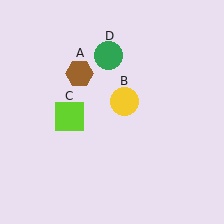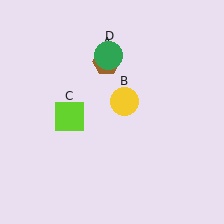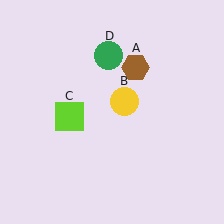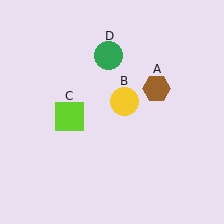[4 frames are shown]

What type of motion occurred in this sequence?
The brown hexagon (object A) rotated clockwise around the center of the scene.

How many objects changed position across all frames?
1 object changed position: brown hexagon (object A).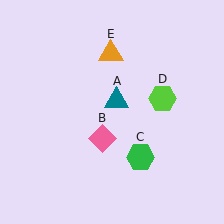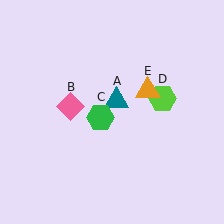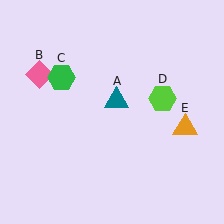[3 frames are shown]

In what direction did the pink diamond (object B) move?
The pink diamond (object B) moved up and to the left.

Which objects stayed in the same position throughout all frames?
Teal triangle (object A) and lime hexagon (object D) remained stationary.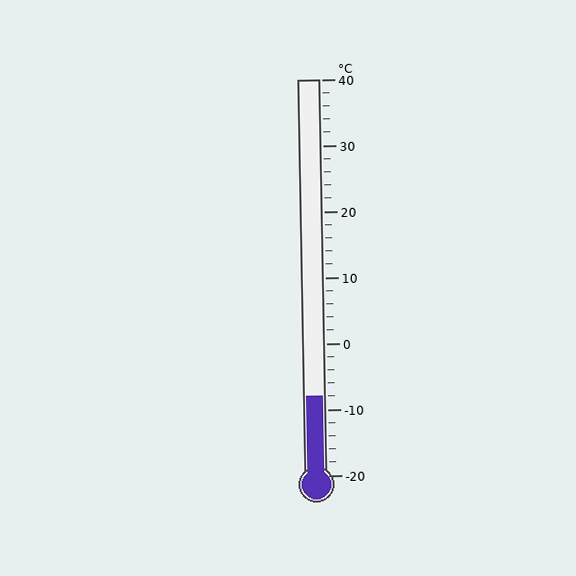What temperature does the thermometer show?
The thermometer shows approximately -8°C.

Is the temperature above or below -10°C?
The temperature is above -10°C.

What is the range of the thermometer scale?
The thermometer scale ranges from -20°C to 40°C.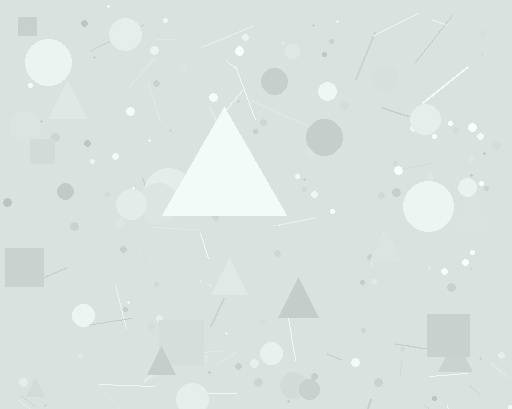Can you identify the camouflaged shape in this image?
The camouflaged shape is a triangle.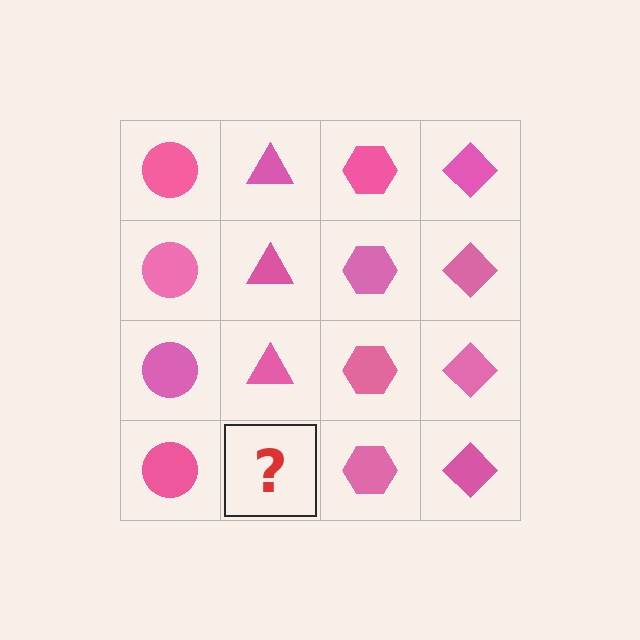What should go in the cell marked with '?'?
The missing cell should contain a pink triangle.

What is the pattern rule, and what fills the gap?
The rule is that each column has a consistent shape. The gap should be filled with a pink triangle.